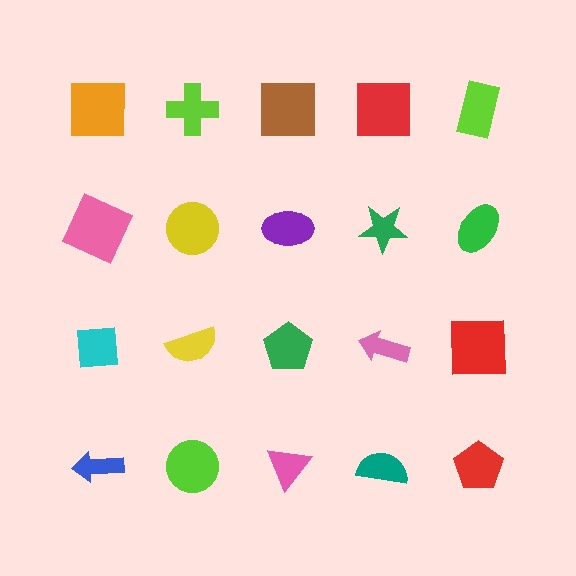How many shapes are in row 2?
5 shapes.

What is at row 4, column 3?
A pink triangle.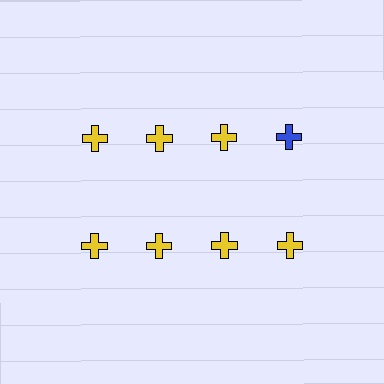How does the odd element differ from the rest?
It has a different color: blue instead of yellow.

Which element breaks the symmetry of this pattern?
The blue cross in the top row, second from right column breaks the symmetry. All other shapes are yellow crosses.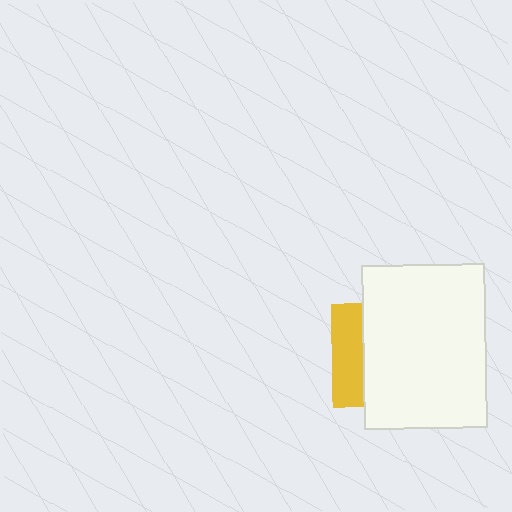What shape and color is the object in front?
The object in front is a white rectangle.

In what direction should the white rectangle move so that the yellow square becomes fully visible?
The white rectangle should move right. That is the shortest direction to clear the overlap and leave the yellow square fully visible.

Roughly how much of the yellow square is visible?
A small part of it is visible (roughly 30%).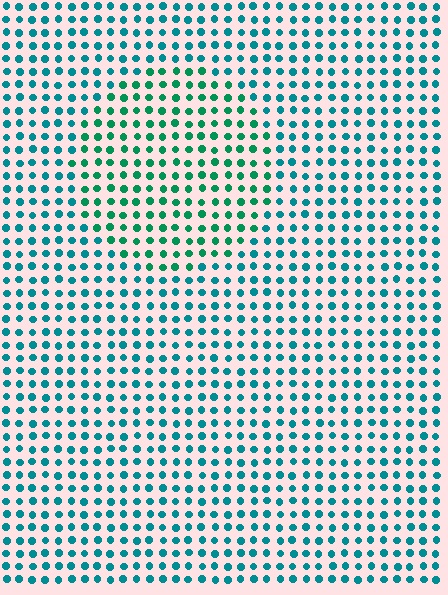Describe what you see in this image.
The image is filled with small teal elements in a uniform arrangement. A circle-shaped region is visible where the elements are tinted to a slightly different hue, forming a subtle color boundary.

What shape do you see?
I see a circle.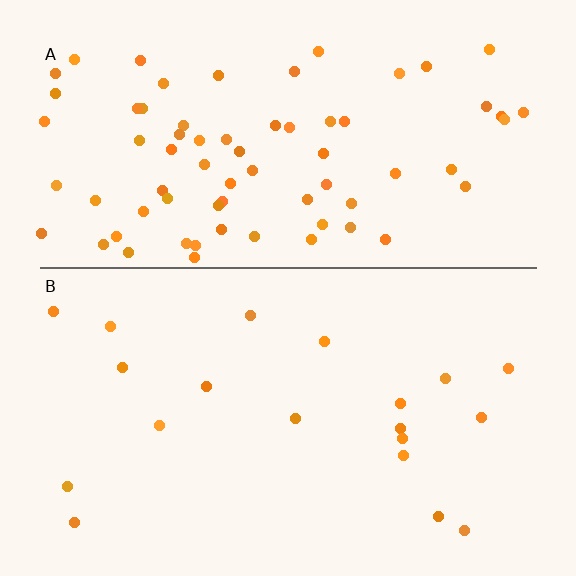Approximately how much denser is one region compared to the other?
Approximately 3.7× — region A over region B.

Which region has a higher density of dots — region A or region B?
A (the top).